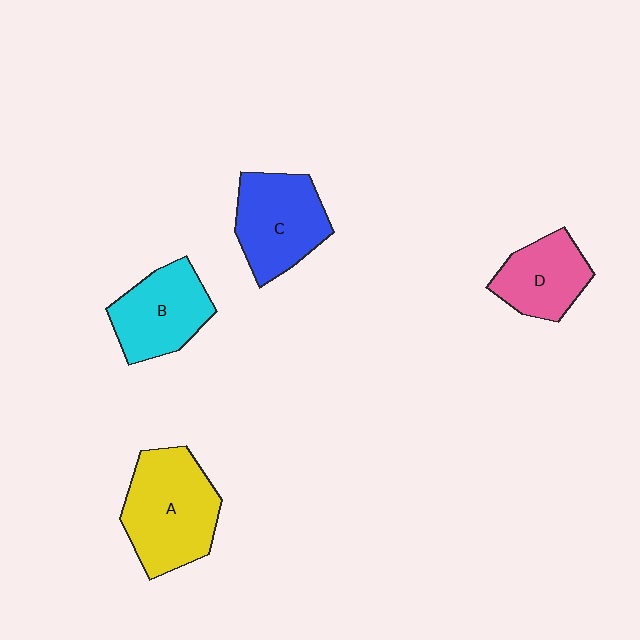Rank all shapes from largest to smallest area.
From largest to smallest: A (yellow), C (blue), B (cyan), D (pink).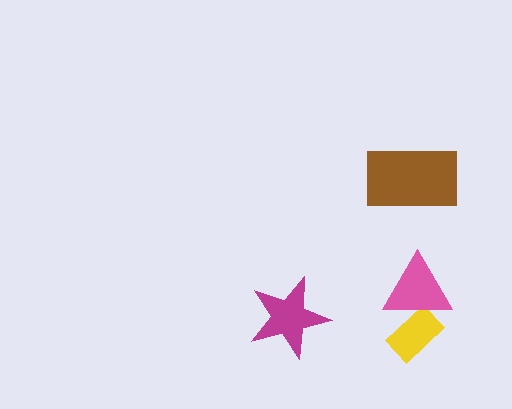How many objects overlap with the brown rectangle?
0 objects overlap with the brown rectangle.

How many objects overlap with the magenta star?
0 objects overlap with the magenta star.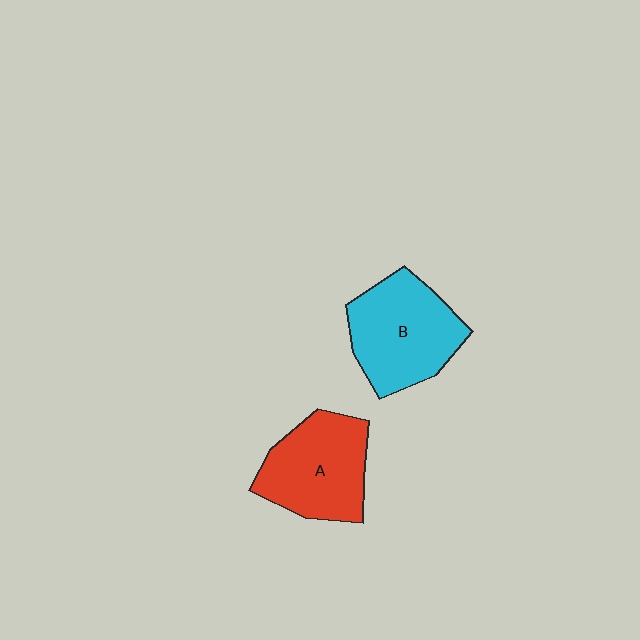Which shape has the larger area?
Shape B (cyan).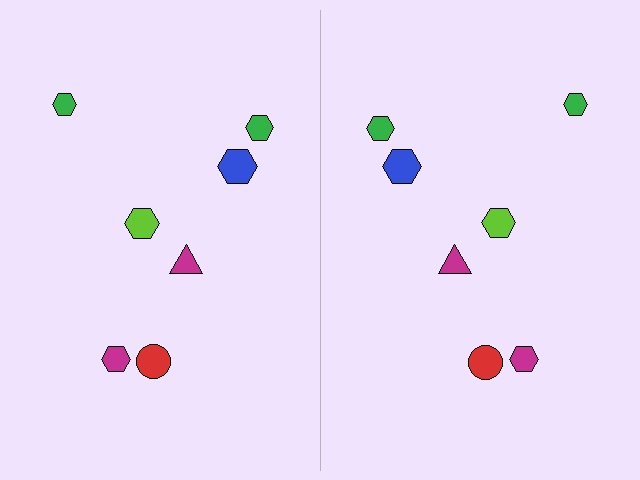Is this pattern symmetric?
Yes, this pattern has bilateral (reflection) symmetry.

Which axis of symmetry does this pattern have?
The pattern has a vertical axis of symmetry running through the center of the image.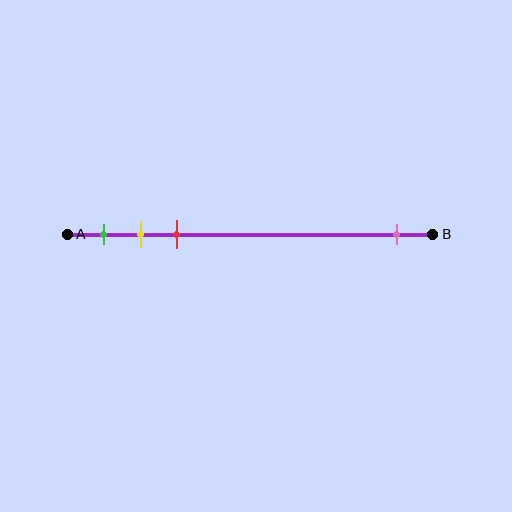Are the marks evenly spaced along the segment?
No, the marks are not evenly spaced.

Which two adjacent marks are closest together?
The yellow and red marks are the closest adjacent pair.